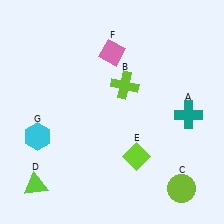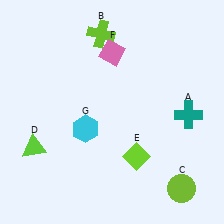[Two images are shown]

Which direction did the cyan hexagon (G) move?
The cyan hexagon (G) moved right.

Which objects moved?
The objects that moved are: the lime cross (B), the lime triangle (D), the cyan hexagon (G).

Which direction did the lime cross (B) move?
The lime cross (B) moved up.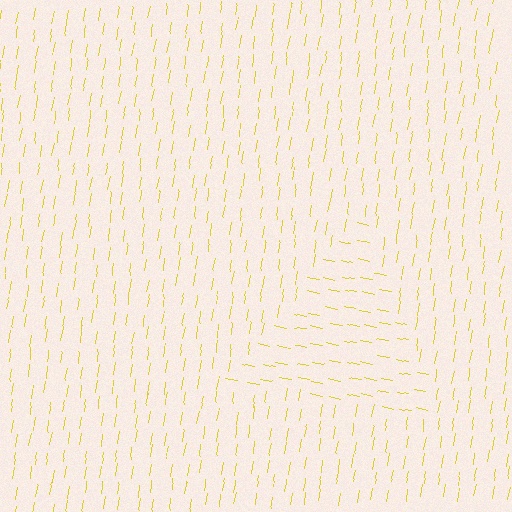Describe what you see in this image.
The image is filled with small yellow line segments. A triangle region in the image has lines oriented differently from the surrounding lines, creating a visible texture boundary.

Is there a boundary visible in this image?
Yes, there is a texture boundary formed by a change in line orientation.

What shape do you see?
I see a triangle.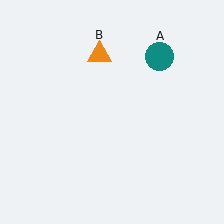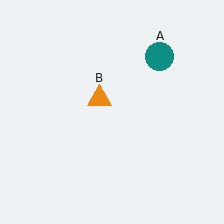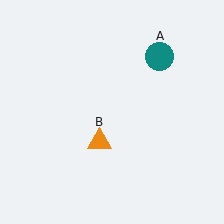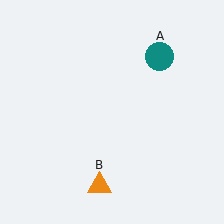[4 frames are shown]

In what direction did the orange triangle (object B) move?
The orange triangle (object B) moved down.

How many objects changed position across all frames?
1 object changed position: orange triangle (object B).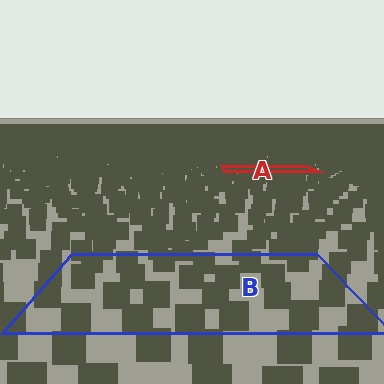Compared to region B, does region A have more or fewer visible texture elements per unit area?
Region A has more texture elements per unit area — they are packed more densely because it is farther away.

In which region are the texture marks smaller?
The texture marks are smaller in region A, because it is farther away.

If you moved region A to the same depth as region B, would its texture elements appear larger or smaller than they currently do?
They would appear larger. At a closer depth, the same texture elements are projected at a bigger on-screen size.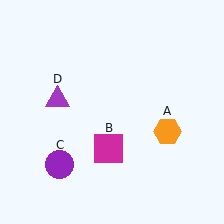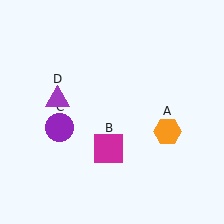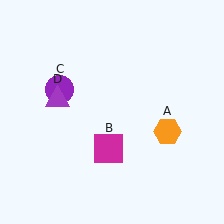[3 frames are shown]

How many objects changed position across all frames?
1 object changed position: purple circle (object C).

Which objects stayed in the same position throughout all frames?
Orange hexagon (object A) and magenta square (object B) and purple triangle (object D) remained stationary.